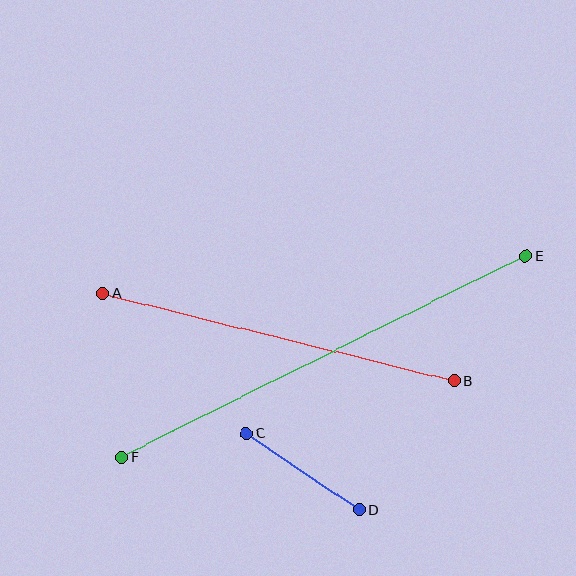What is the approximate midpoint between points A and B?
The midpoint is at approximately (278, 337) pixels.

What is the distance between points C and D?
The distance is approximately 137 pixels.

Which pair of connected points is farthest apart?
Points E and F are farthest apart.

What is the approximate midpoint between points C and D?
The midpoint is at approximately (303, 472) pixels.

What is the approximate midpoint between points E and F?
The midpoint is at approximately (324, 357) pixels.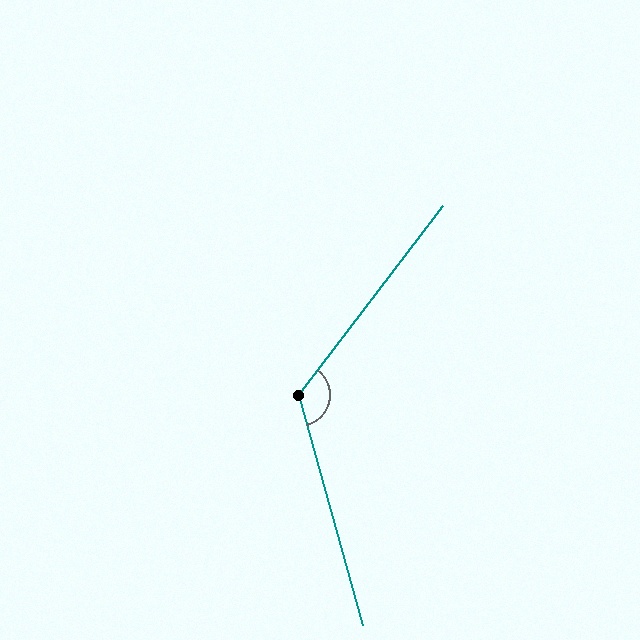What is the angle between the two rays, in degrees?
Approximately 127 degrees.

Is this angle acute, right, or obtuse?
It is obtuse.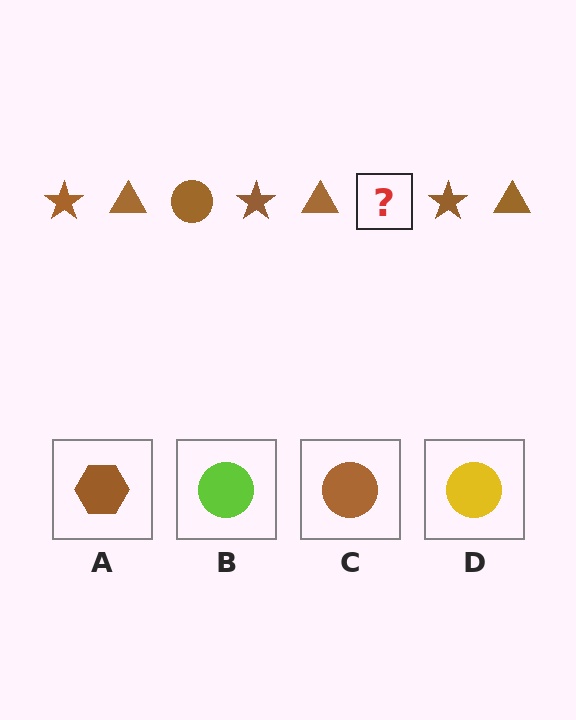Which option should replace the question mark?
Option C.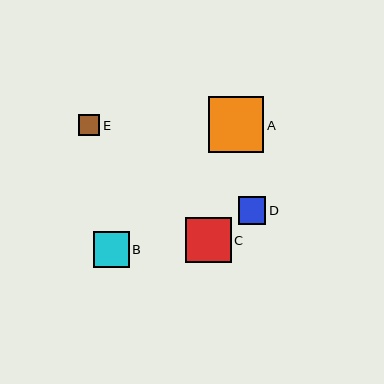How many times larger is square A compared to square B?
Square A is approximately 1.6 times the size of square B.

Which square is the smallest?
Square E is the smallest with a size of approximately 21 pixels.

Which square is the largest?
Square A is the largest with a size of approximately 56 pixels.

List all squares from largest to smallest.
From largest to smallest: A, C, B, D, E.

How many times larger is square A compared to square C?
Square A is approximately 1.2 times the size of square C.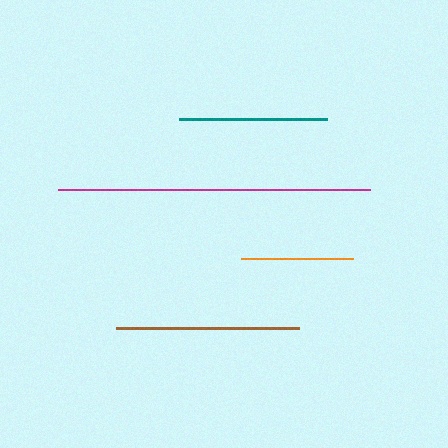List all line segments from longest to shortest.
From longest to shortest: magenta, brown, teal, orange.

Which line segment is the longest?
The magenta line is the longest at approximately 312 pixels.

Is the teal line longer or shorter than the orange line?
The teal line is longer than the orange line.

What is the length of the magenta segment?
The magenta segment is approximately 312 pixels long.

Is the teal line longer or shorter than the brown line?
The brown line is longer than the teal line.